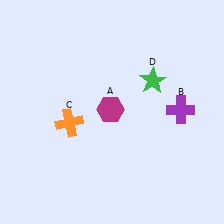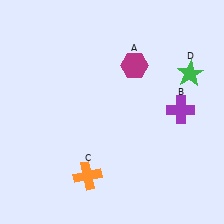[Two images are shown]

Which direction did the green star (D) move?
The green star (D) moved right.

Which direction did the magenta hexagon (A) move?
The magenta hexagon (A) moved up.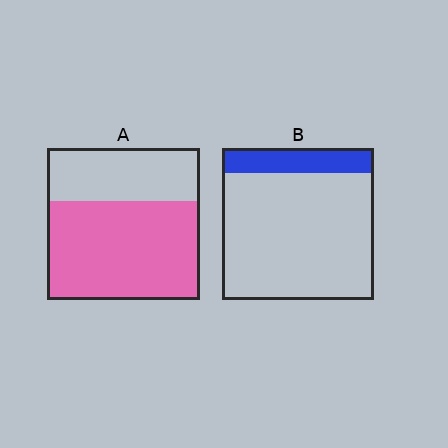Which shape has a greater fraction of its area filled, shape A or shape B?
Shape A.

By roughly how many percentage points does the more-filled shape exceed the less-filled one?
By roughly 50 percentage points (A over B).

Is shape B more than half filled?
No.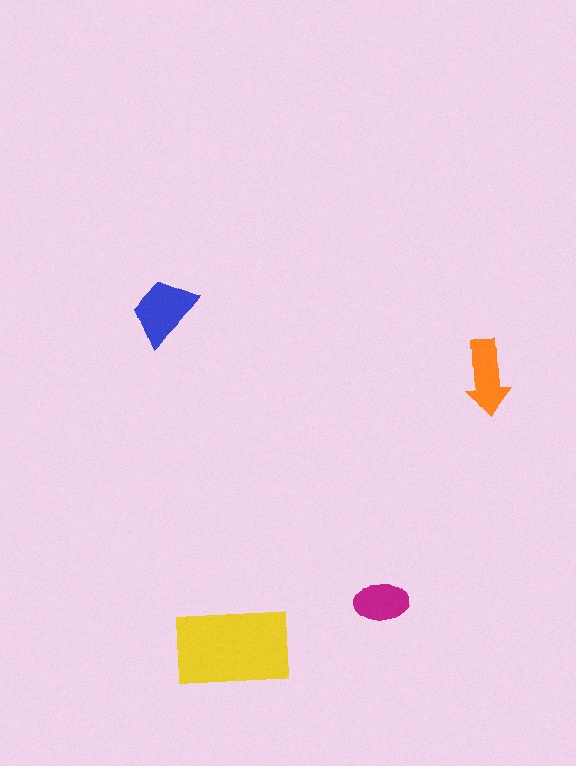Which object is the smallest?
The magenta ellipse.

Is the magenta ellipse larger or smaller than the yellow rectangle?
Smaller.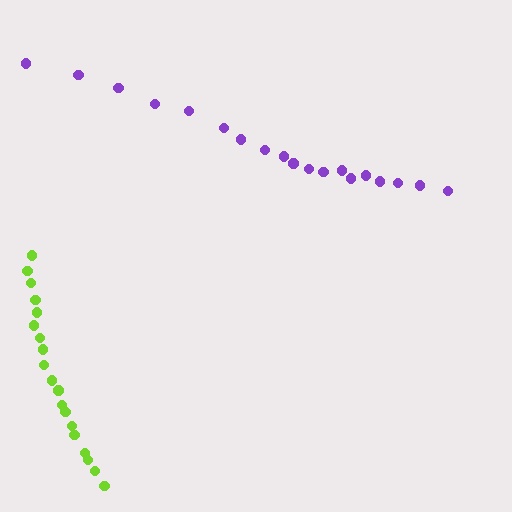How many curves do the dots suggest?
There are 2 distinct paths.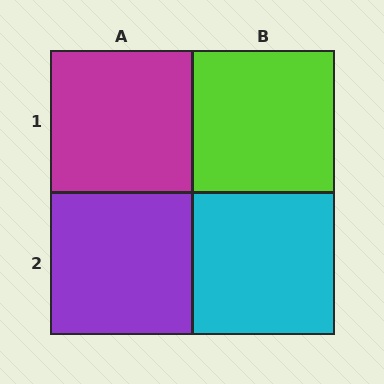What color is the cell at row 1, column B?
Lime.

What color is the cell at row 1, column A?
Magenta.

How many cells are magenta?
1 cell is magenta.